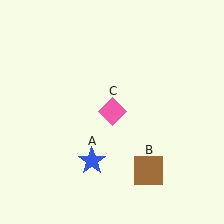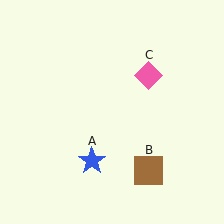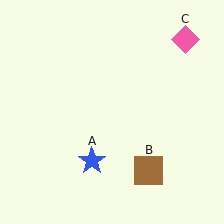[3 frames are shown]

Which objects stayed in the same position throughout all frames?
Blue star (object A) and brown square (object B) remained stationary.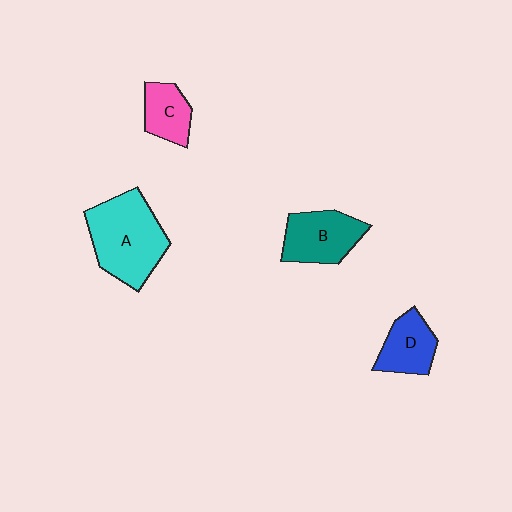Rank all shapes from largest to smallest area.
From largest to smallest: A (cyan), B (teal), D (blue), C (pink).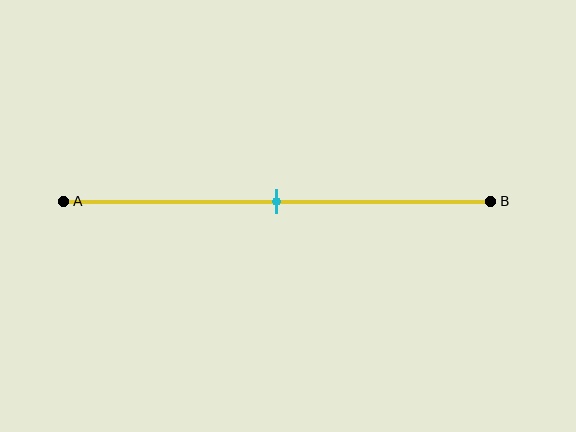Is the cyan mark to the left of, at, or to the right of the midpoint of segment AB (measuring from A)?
The cyan mark is approximately at the midpoint of segment AB.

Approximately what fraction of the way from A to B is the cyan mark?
The cyan mark is approximately 50% of the way from A to B.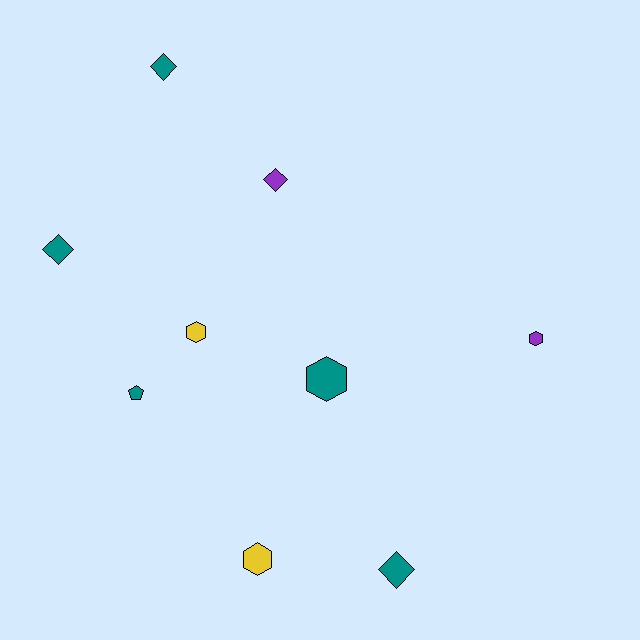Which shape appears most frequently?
Hexagon, with 4 objects.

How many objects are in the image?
There are 9 objects.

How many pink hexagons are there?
There are no pink hexagons.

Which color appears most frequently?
Teal, with 5 objects.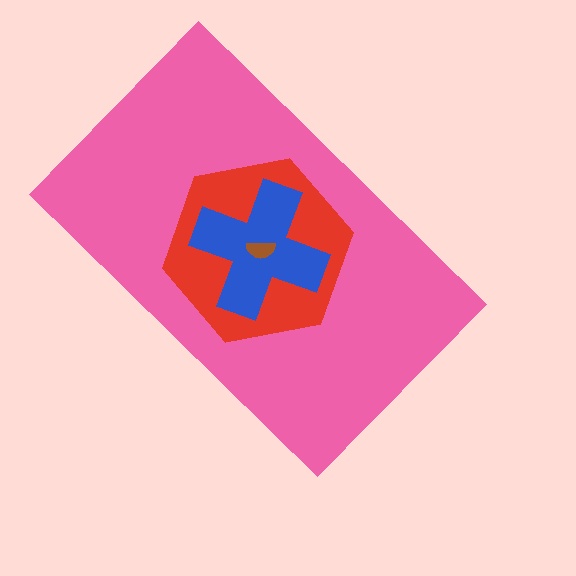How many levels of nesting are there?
4.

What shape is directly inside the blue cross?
The brown semicircle.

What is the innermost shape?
The brown semicircle.